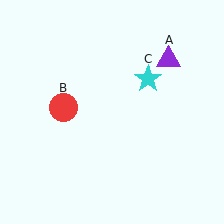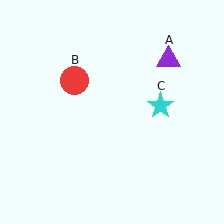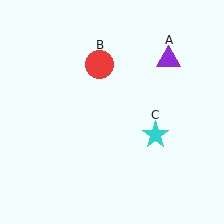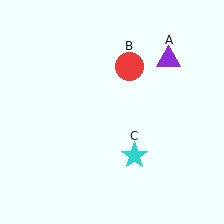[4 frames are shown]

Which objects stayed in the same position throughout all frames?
Purple triangle (object A) remained stationary.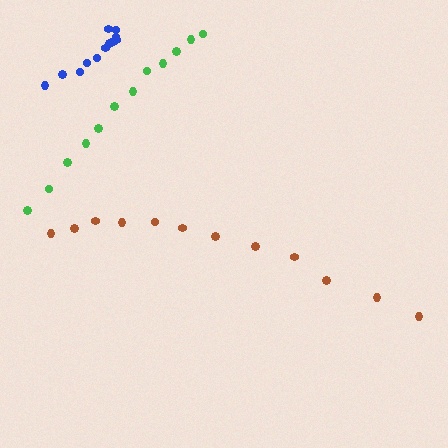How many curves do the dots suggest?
There are 3 distinct paths.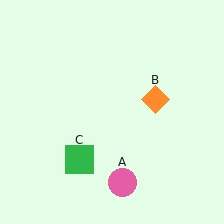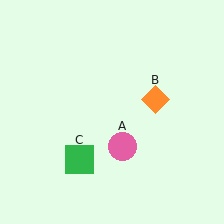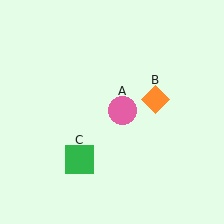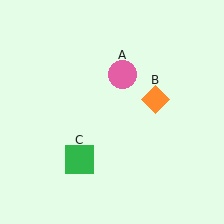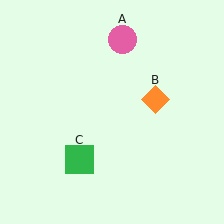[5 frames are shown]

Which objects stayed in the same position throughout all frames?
Orange diamond (object B) and green square (object C) remained stationary.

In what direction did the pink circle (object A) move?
The pink circle (object A) moved up.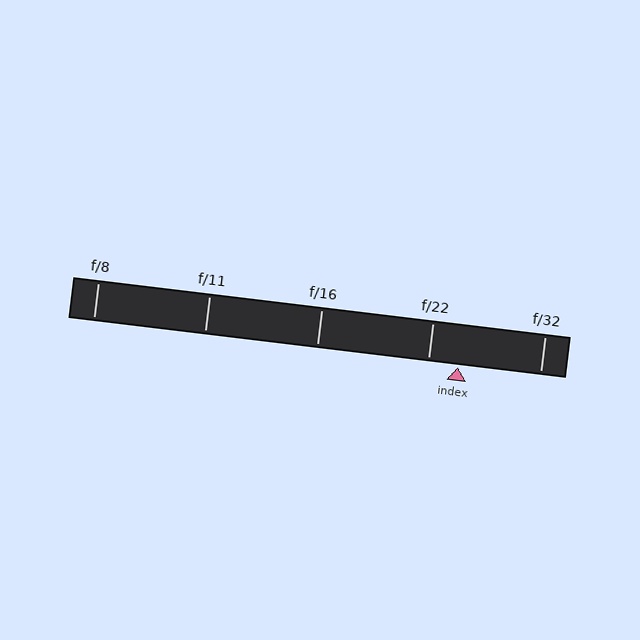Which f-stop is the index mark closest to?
The index mark is closest to f/22.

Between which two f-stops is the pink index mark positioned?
The index mark is between f/22 and f/32.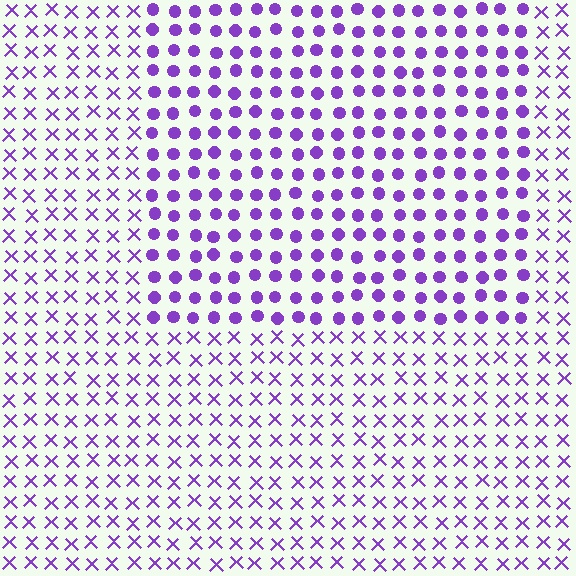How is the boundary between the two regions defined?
The boundary is defined by a change in element shape: circles inside vs. X marks outside. All elements share the same color and spacing.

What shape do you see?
I see a rectangle.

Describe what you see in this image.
The image is filled with small purple elements arranged in a uniform grid. A rectangle-shaped region contains circles, while the surrounding area contains X marks. The boundary is defined purely by the change in element shape.